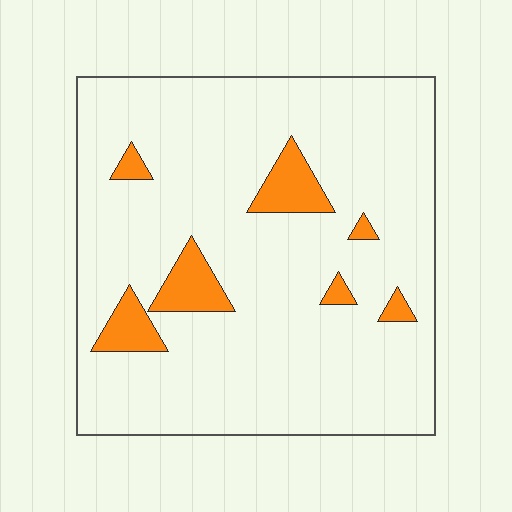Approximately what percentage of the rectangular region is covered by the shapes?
Approximately 10%.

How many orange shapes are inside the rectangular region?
7.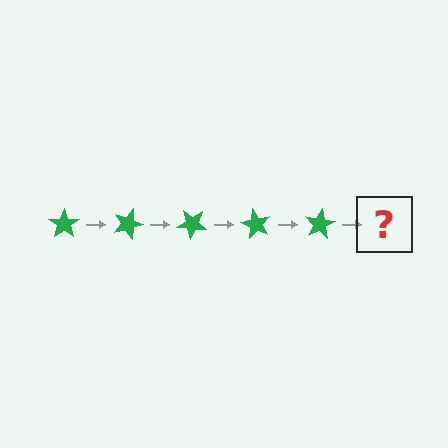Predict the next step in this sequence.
The next step is a green star rotated 100 degrees.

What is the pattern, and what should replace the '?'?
The pattern is that the star rotates 20 degrees each step. The '?' should be a green star rotated 100 degrees.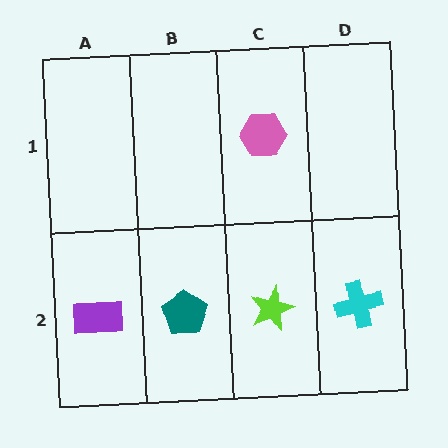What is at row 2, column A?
A purple rectangle.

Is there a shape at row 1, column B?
No, that cell is empty.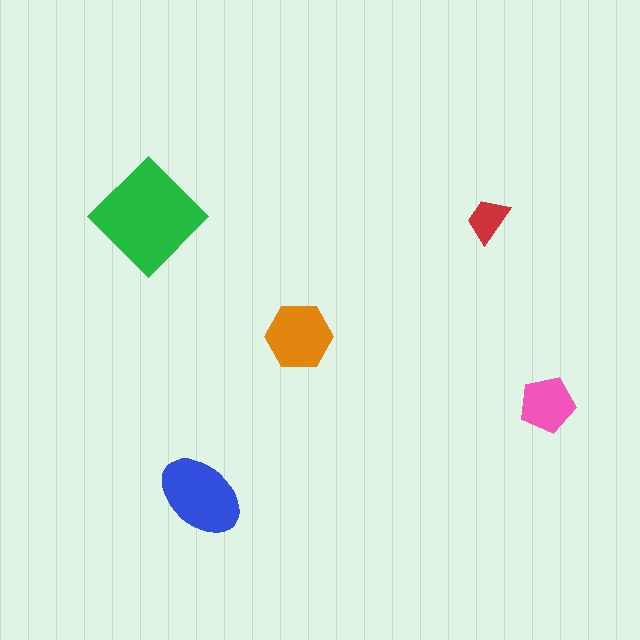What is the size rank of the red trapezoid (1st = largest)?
5th.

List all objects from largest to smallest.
The green diamond, the blue ellipse, the orange hexagon, the pink pentagon, the red trapezoid.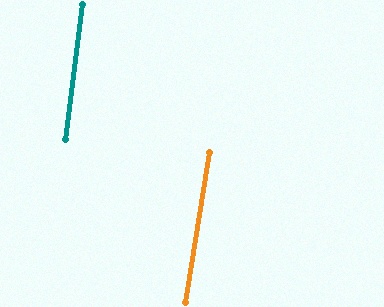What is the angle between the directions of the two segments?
Approximately 2 degrees.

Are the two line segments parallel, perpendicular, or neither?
Parallel — their directions differ by only 1.8°.